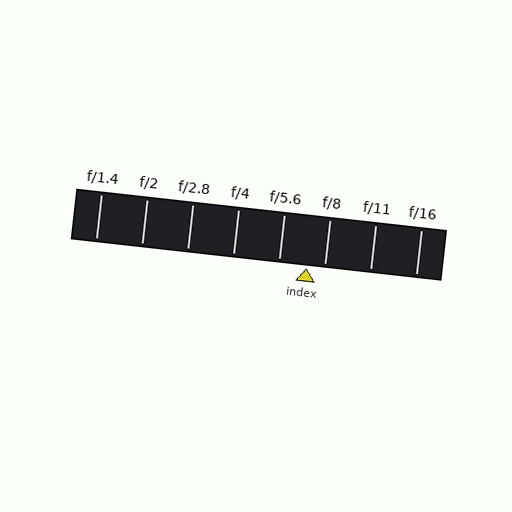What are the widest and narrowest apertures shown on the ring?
The widest aperture shown is f/1.4 and the narrowest is f/16.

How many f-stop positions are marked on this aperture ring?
There are 8 f-stop positions marked.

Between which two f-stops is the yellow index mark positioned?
The index mark is between f/5.6 and f/8.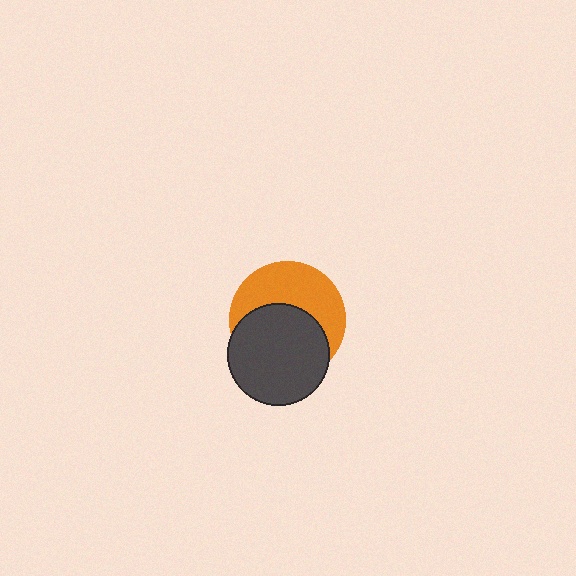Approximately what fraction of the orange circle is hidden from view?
Roughly 52% of the orange circle is hidden behind the dark gray circle.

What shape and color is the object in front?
The object in front is a dark gray circle.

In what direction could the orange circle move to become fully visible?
The orange circle could move up. That would shift it out from behind the dark gray circle entirely.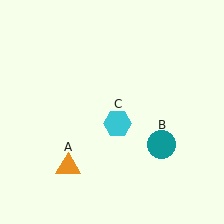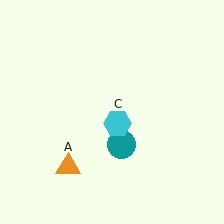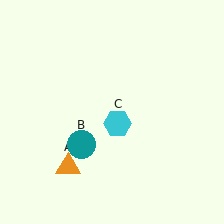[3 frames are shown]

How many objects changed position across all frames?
1 object changed position: teal circle (object B).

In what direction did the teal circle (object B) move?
The teal circle (object B) moved left.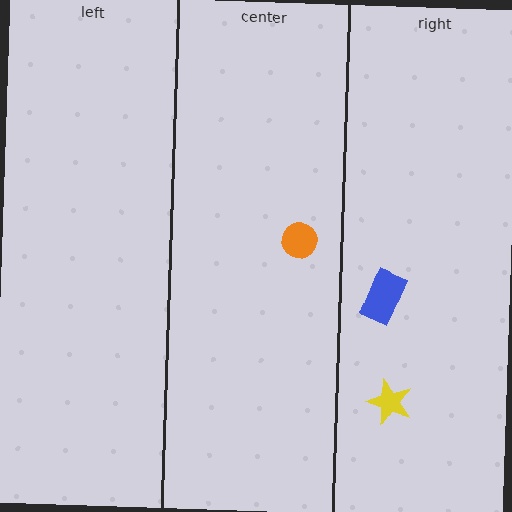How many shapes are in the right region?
2.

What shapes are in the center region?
The orange circle.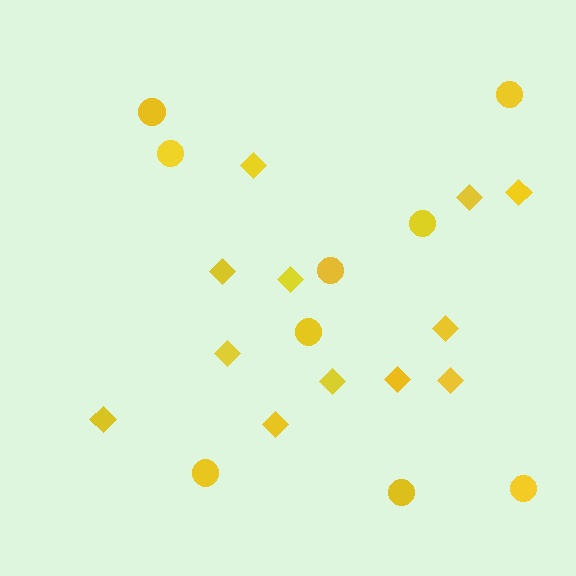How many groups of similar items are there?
There are 2 groups: one group of circles (9) and one group of diamonds (12).